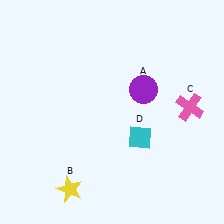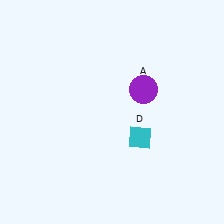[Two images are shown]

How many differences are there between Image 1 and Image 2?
There are 2 differences between the two images.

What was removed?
The yellow star (B), the pink cross (C) were removed in Image 2.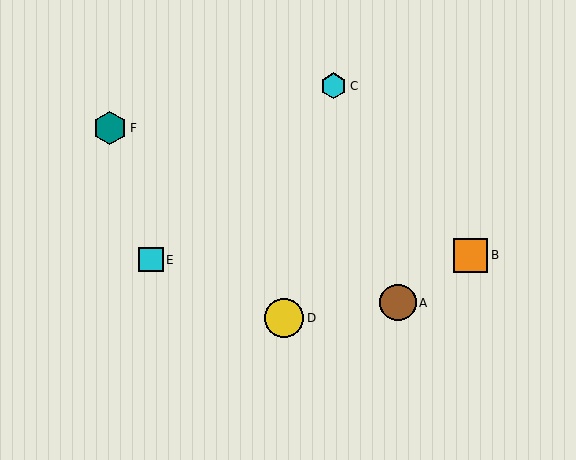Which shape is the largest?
The yellow circle (labeled D) is the largest.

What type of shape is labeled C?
Shape C is a cyan hexagon.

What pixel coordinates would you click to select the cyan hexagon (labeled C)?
Click at (334, 86) to select the cyan hexagon C.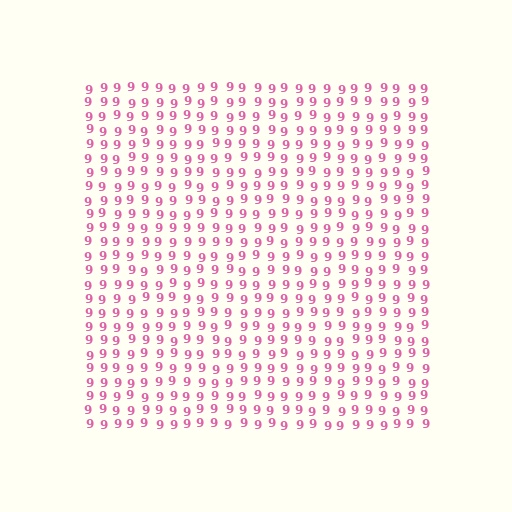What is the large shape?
The large shape is a square.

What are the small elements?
The small elements are digit 9's.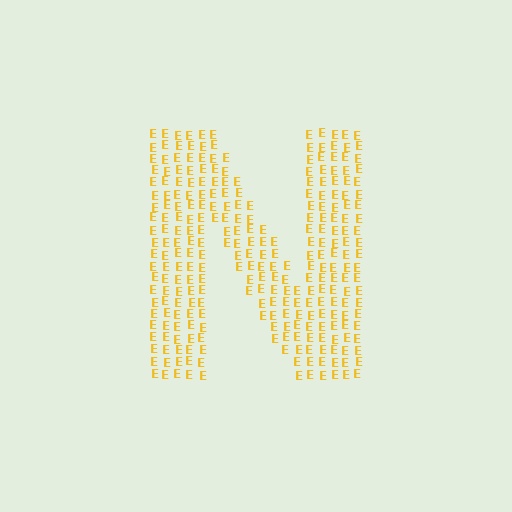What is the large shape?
The large shape is the letter N.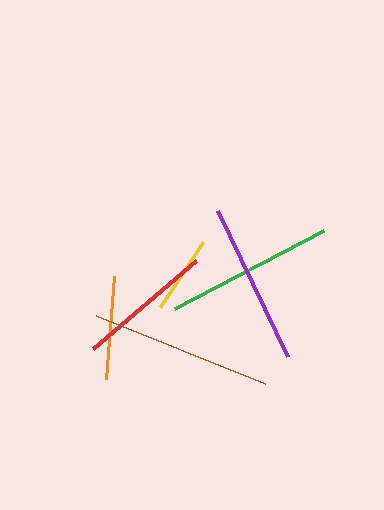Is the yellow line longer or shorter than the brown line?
The brown line is longer than the yellow line.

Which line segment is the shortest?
The yellow line is the shortest at approximately 78 pixels.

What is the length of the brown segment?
The brown segment is approximately 182 pixels long.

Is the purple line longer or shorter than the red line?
The purple line is longer than the red line.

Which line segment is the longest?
The brown line is the longest at approximately 182 pixels.